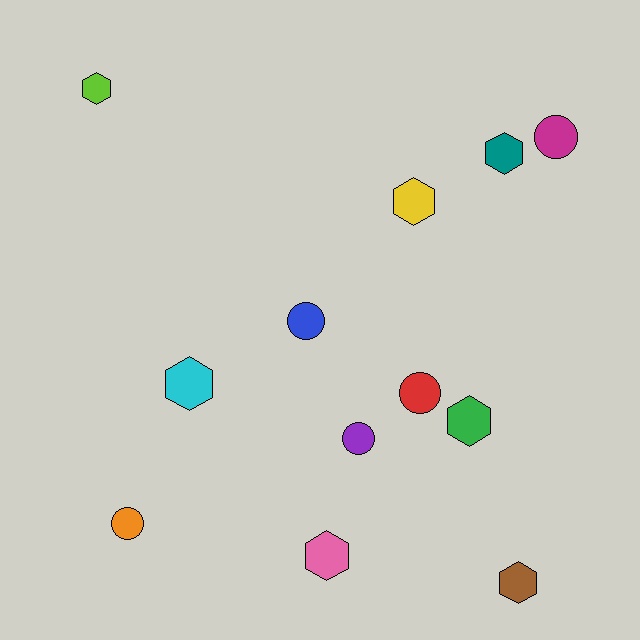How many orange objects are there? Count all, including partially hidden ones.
There is 1 orange object.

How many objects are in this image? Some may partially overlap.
There are 12 objects.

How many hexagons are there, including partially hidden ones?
There are 7 hexagons.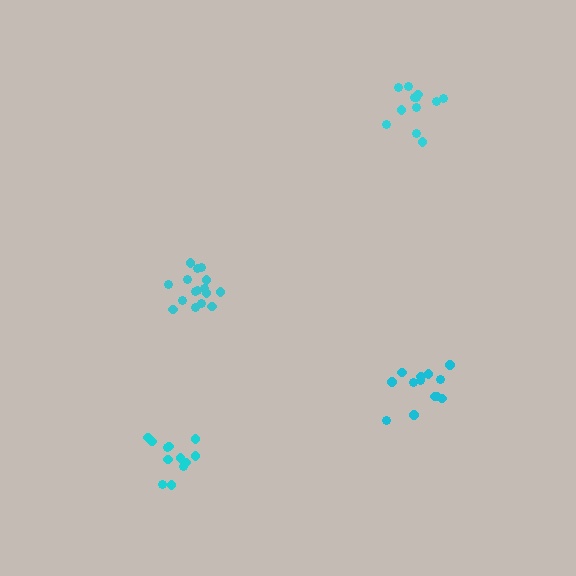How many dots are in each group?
Group 1: 16 dots, Group 2: 13 dots, Group 3: 12 dots, Group 4: 12 dots (53 total).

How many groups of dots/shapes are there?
There are 4 groups.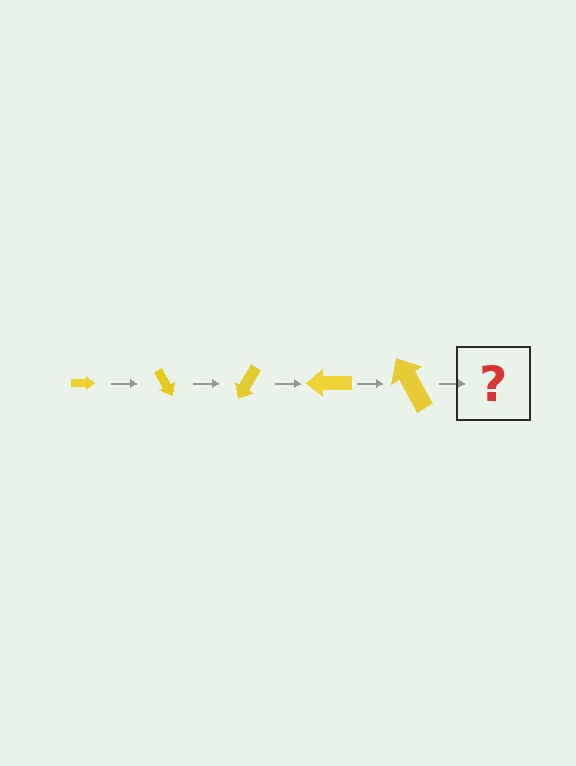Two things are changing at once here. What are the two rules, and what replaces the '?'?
The two rules are that the arrow grows larger each step and it rotates 60 degrees each step. The '?' should be an arrow, larger than the previous one and rotated 300 degrees from the start.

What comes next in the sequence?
The next element should be an arrow, larger than the previous one and rotated 300 degrees from the start.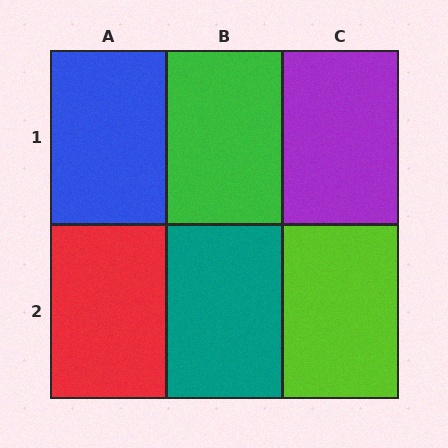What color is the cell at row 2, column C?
Lime.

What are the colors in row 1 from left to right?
Blue, green, purple.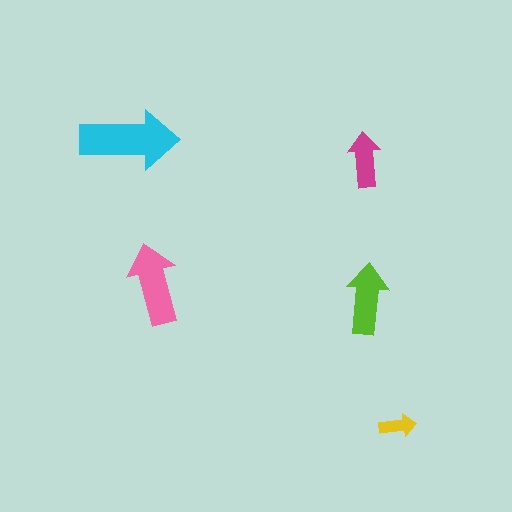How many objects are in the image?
There are 5 objects in the image.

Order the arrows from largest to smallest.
the cyan one, the pink one, the lime one, the magenta one, the yellow one.